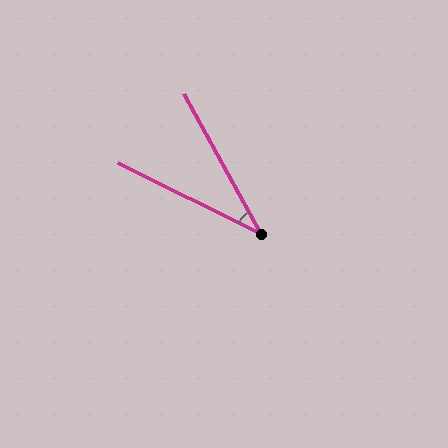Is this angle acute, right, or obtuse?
It is acute.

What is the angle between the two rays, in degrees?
Approximately 35 degrees.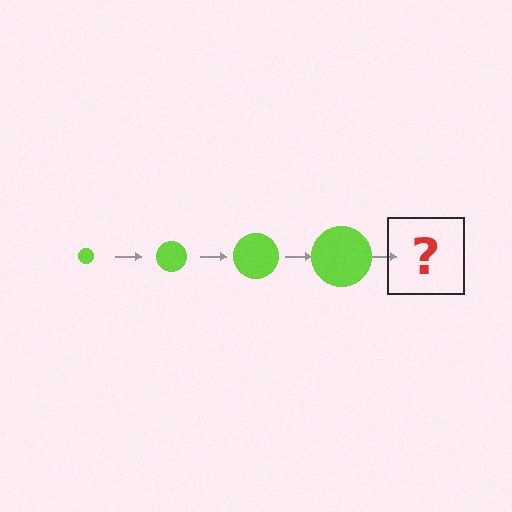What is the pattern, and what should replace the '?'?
The pattern is that the circle gets progressively larger each step. The '?' should be a lime circle, larger than the previous one.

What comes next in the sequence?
The next element should be a lime circle, larger than the previous one.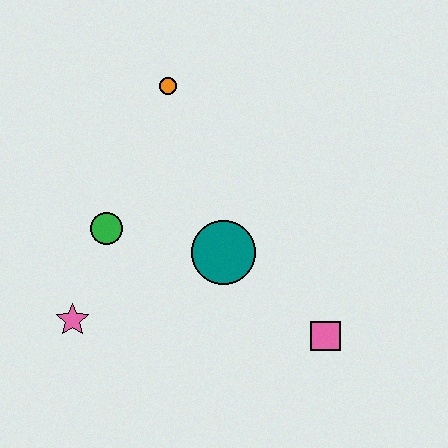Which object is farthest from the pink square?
The orange circle is farthest from the pink square.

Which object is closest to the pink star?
The green circle is closest to the pink star.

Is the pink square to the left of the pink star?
No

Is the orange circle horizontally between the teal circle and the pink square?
No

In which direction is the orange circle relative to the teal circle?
The orange circle is above the teal circle.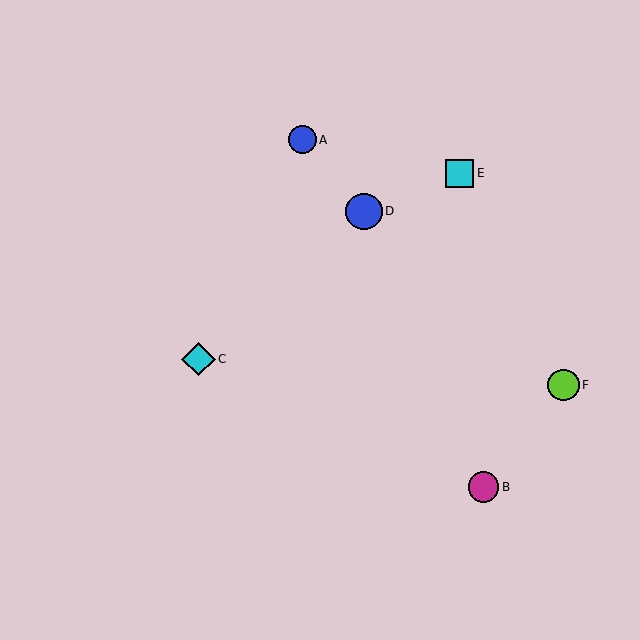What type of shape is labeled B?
Shape B is a magenta circle.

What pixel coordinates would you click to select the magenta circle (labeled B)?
Click at (484, 487) to select the magenta circle B.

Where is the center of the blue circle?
The center of the blue circle is at (364, 211).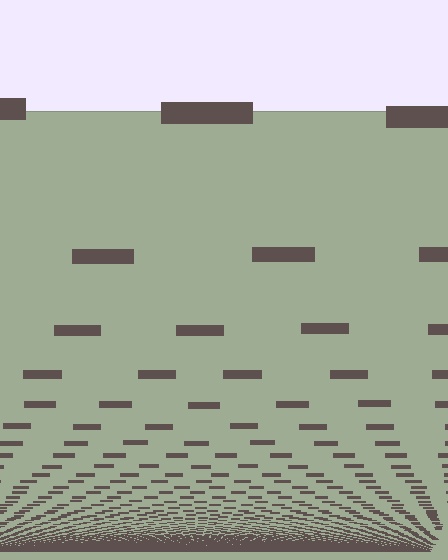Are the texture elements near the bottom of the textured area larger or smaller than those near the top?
Smaller. The gradient is inverted — elements near the bottom are smaller and denser.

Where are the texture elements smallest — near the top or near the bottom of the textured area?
Near the bottom.